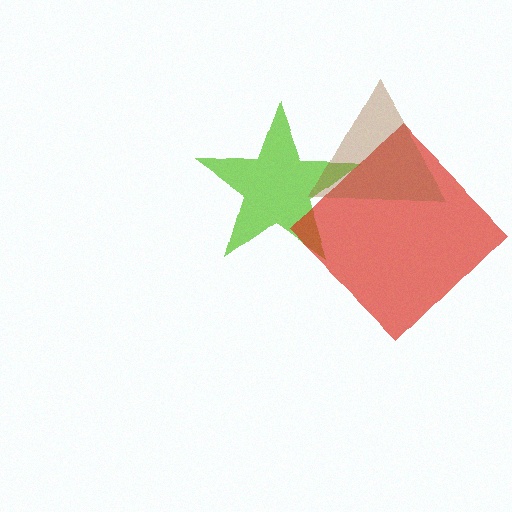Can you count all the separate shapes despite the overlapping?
Yes, there are 3 separate shapes.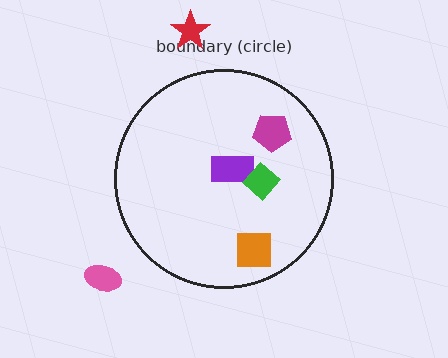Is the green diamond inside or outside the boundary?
Inside.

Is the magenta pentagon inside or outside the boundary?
Inside.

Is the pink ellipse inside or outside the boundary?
Outside.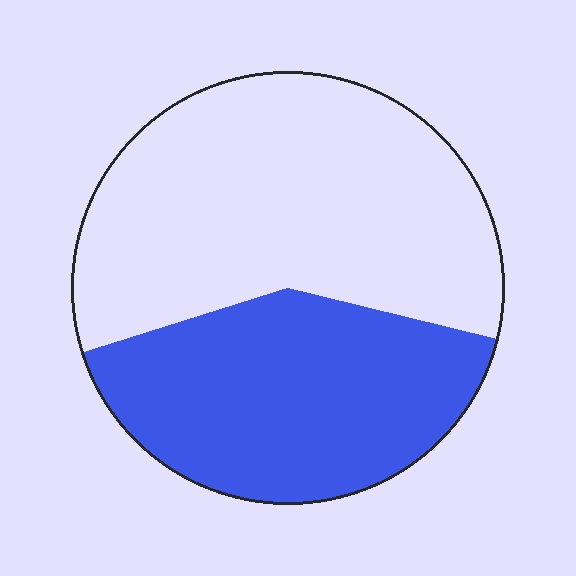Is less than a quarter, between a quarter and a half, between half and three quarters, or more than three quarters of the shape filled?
Between a quarter and a half.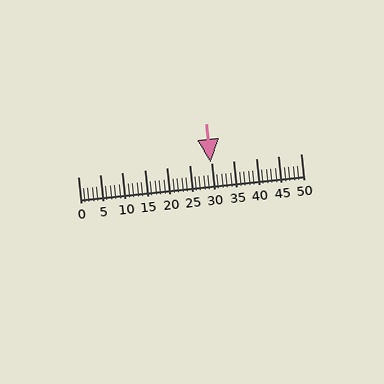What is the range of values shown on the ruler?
The ruler shows values from 0 to 50.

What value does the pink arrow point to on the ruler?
The pink arrow points to approximately 30.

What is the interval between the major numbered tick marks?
The major tick marks are spaced 5 units apart.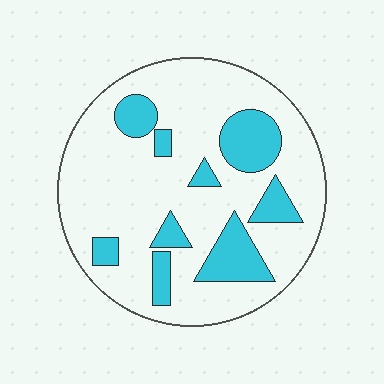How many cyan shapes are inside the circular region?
9.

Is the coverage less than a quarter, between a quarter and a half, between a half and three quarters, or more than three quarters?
Less than a quarter.